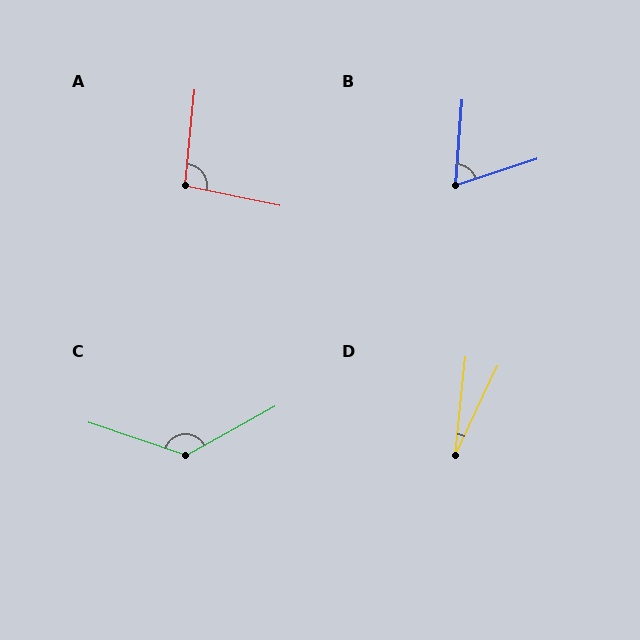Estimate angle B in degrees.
Approximately 68 degrees.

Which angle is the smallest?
D, at approximately 19 degrees.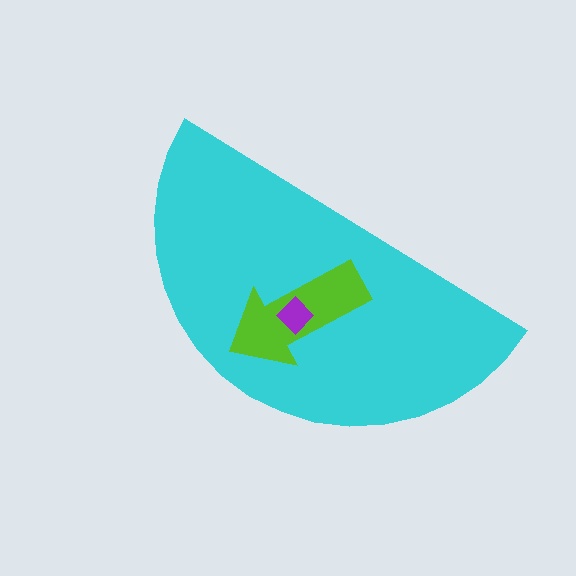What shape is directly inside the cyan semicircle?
The lime arrow.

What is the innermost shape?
The purple diamond.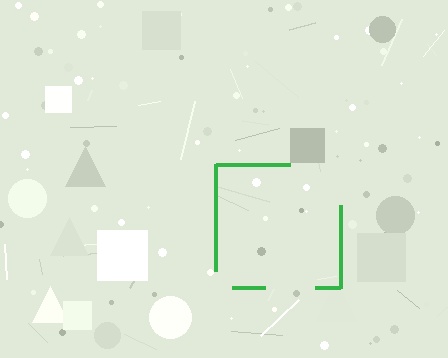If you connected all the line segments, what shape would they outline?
They would outline a square.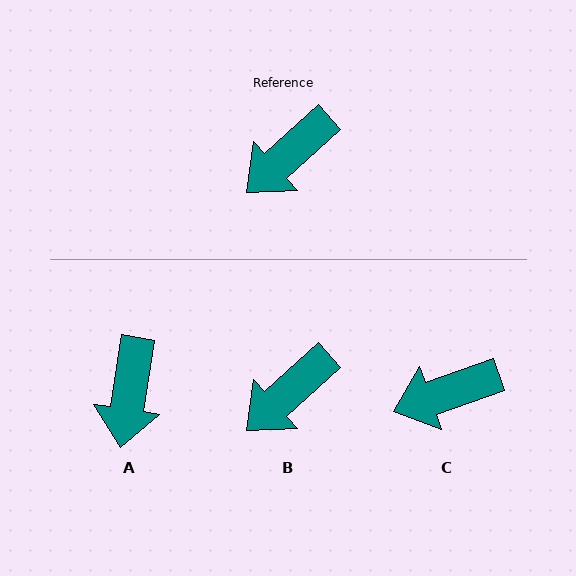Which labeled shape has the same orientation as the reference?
B.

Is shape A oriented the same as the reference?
No, it is off by about 39 degrees.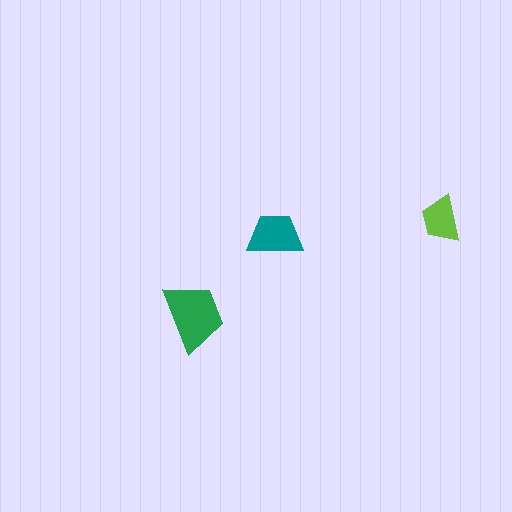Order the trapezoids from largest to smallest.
the green one, the teal one, the lime one.